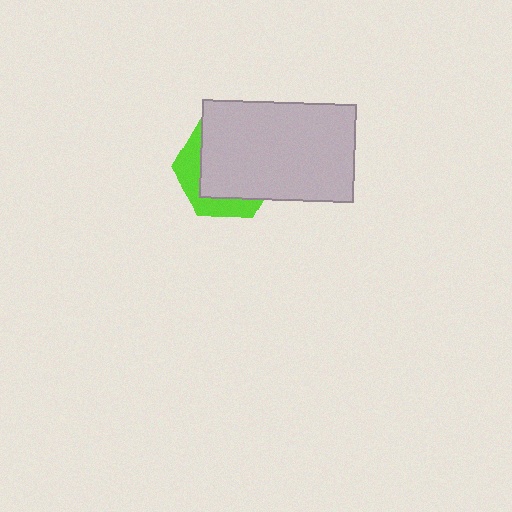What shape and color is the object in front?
The object in front is a light gray rectangle.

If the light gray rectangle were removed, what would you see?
You would see the complete lime hexagon.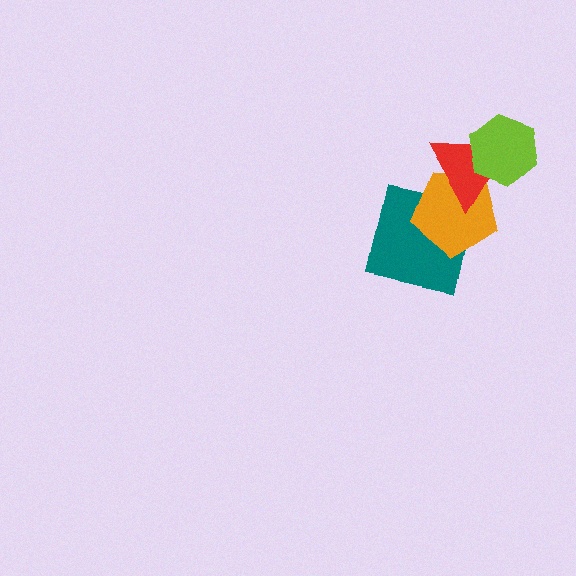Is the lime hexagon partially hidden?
No, no other shape covers it.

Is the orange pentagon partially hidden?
Yes, it is partially covered by another shape.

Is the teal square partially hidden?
Yes, it is partially covered by another shape.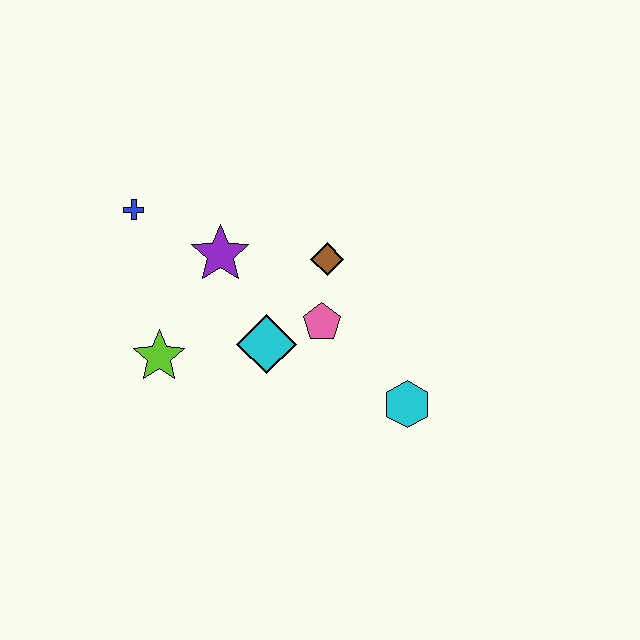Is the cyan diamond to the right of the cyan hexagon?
No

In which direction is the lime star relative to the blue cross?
The lime star is below the blue cross.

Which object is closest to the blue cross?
The purple star is closest to the blue cross.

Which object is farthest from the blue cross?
The cyan hexagon is farthest from the blue cross.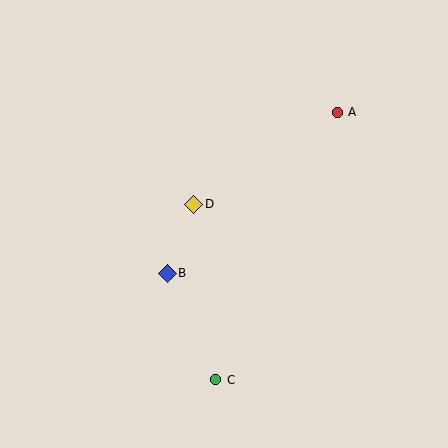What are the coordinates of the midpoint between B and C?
The midpoint between B and C is at (191, 326).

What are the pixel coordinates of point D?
Point D is at (194, 204).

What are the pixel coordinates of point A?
Point A is at (337, 112).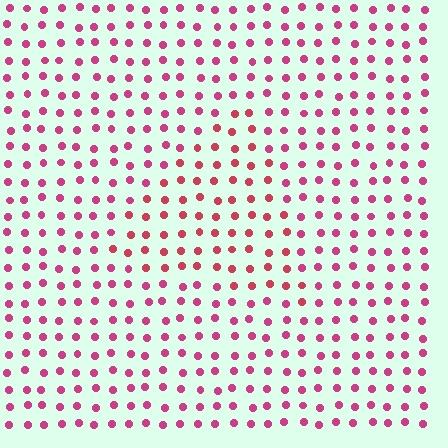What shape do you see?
I see a triangle.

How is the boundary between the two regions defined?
The boundary is defined purely by a slight shift in hue (about 19 degrees). Spacing, size, and orientation are identical on both sides.